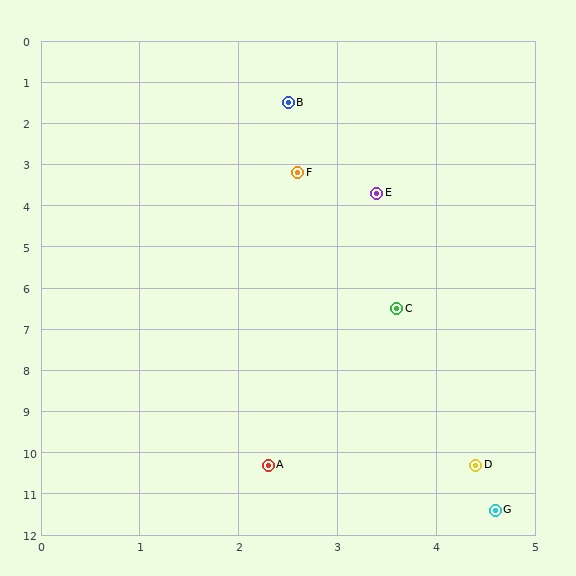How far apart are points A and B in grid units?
Points A and B are about 8.8 grid units apart.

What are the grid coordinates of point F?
Point F is at approximately (2.6, 3.2).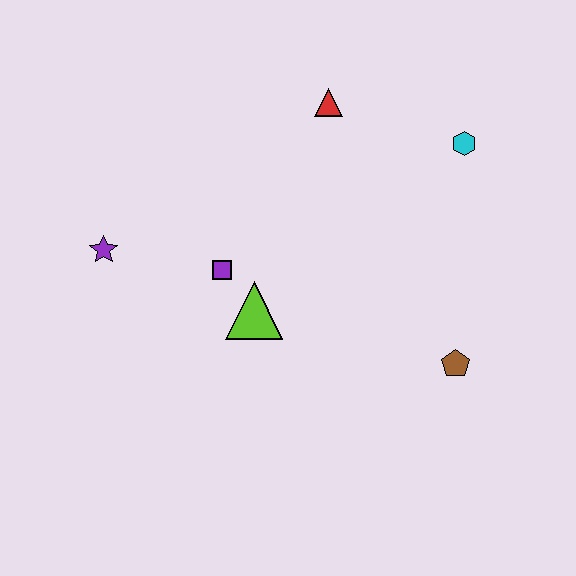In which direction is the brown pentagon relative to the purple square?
The brown pentagon is to the right of the purple square.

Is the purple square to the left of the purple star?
No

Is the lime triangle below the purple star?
Yes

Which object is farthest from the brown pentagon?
The purple star is farthest from the brown pentagon.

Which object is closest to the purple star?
The purple square is closest to the purple star.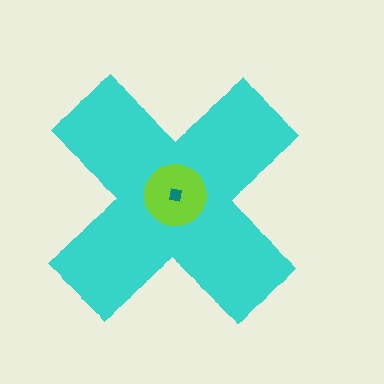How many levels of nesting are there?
3.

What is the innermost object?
The teal square.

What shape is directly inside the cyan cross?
The lime circle.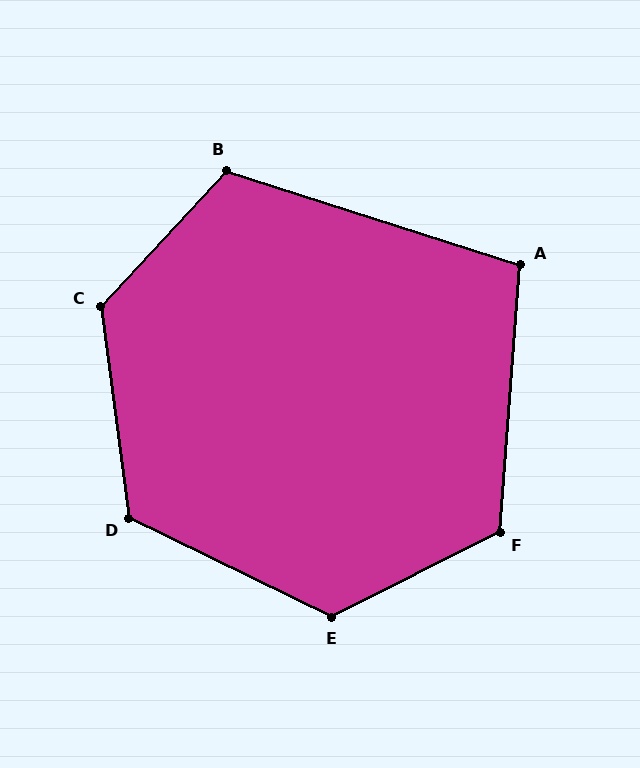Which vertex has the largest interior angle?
C, at approximately 129 degrees.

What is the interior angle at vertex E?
Approximately 127 degrees (obtuse).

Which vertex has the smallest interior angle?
A, at approximately 103 degrees.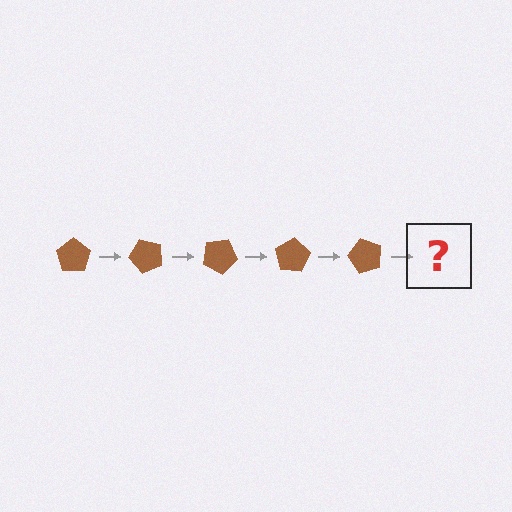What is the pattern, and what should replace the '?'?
The pattern is that the pentagon rotates 50 degrees each step. The '?' should be a brown pentagon rotated 250 degrees.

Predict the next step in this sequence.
The next step is a brown pentagon rotated 250 degrees.